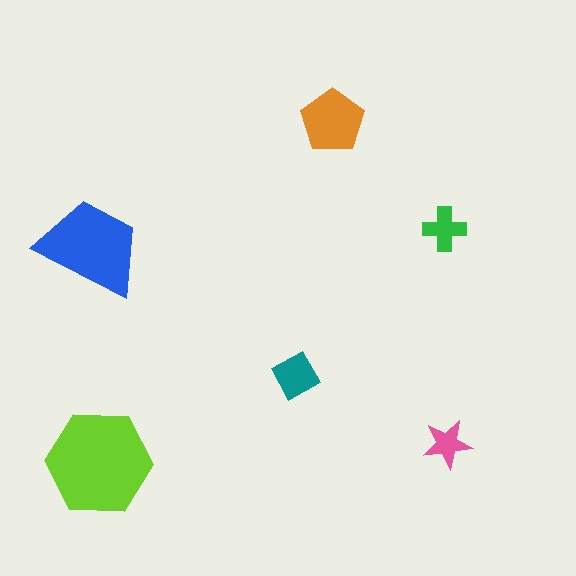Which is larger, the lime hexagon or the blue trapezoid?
The lime hexagon.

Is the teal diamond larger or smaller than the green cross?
Larger.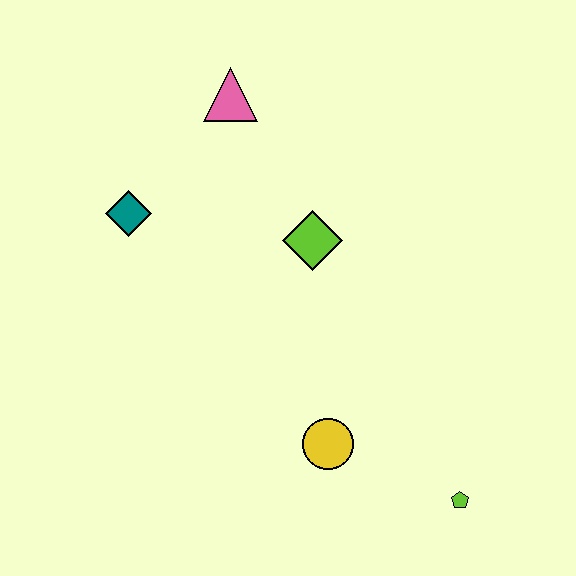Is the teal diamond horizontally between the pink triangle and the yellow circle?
No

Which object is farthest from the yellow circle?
The pink triangle is farthest from the yellow circle.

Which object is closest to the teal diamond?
The pink triangle is closest to the teal diamond.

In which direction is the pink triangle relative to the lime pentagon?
The pink triangle is above the lime pentagon.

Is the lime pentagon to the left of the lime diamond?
No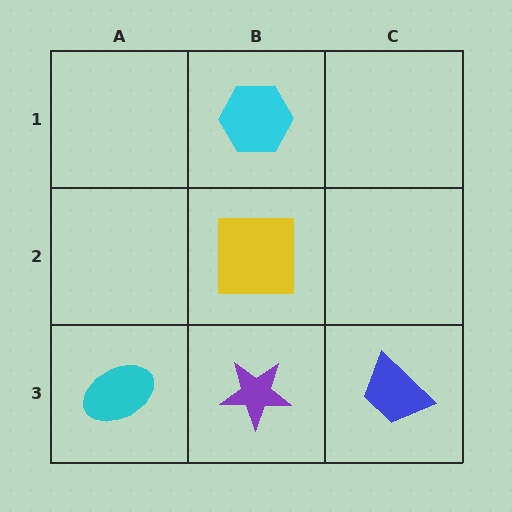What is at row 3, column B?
A purple star.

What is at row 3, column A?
A cyan ellipse.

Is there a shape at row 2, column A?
No, that cell is empty.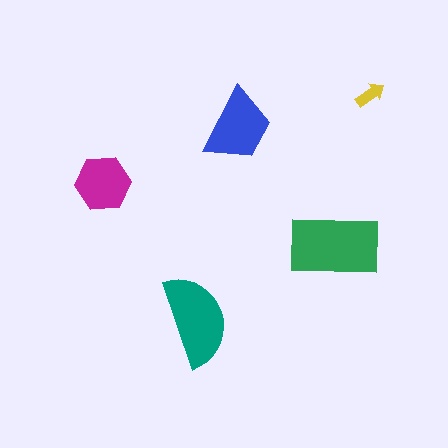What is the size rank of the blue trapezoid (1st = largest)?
3rd.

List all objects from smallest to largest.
The yellow arrow, the magenta hexagon, the blue trapezoid, the teal semicircle, the green rectangle.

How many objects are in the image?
There are 5 objects in the image.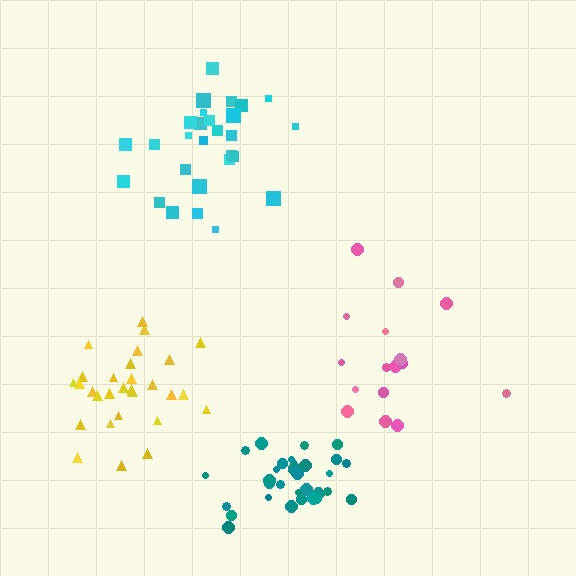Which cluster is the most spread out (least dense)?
Pink.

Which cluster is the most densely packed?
Teal.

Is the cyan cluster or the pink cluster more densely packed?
Cyan.